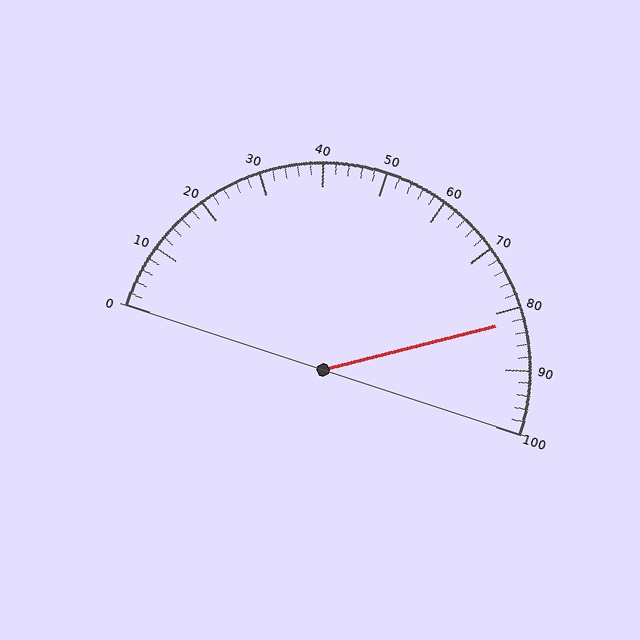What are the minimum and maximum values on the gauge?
The gauge ranges from 0 to 100.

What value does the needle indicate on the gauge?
The needle indicates approximately 82.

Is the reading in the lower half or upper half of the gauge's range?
The reading is in the upper half of the range (0 to 100).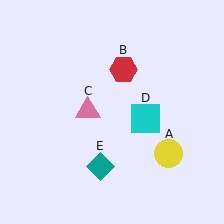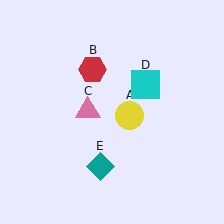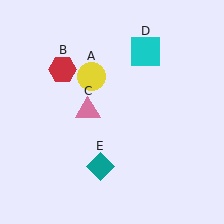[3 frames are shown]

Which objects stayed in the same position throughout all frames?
Pink triangle (object C) and teal diamond (object E) remained stationary.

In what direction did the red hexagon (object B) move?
The red hexagon (object B) moved left.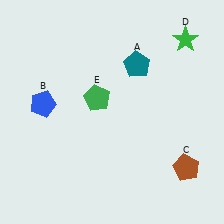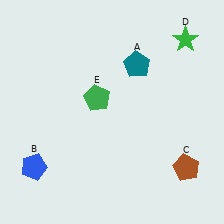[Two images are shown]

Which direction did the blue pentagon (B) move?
The blue pentagon (B) moved down.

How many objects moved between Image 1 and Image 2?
1 object moved between the two images.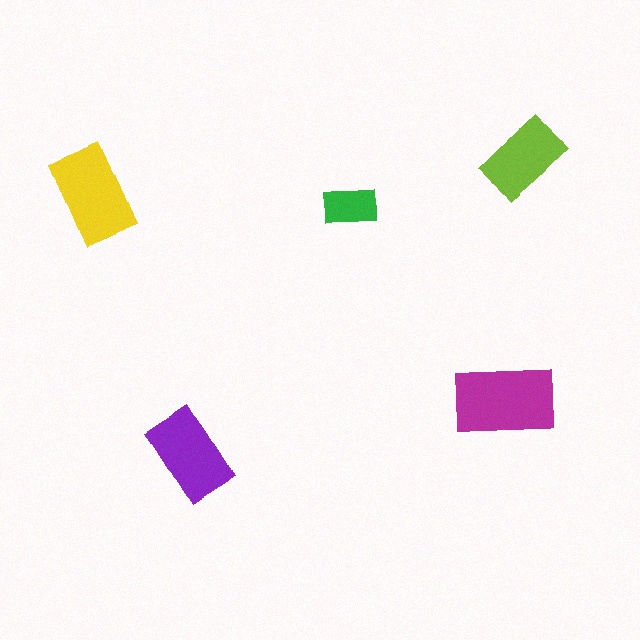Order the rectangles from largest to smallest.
the magenta one, the yellow one, the purple one, the lime one, the green one.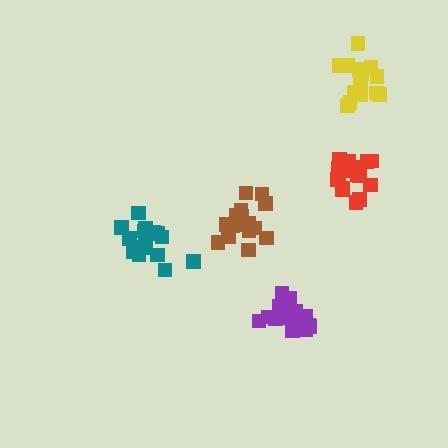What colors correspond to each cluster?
The clusters are colored: teal, yellow, brown, purple, red.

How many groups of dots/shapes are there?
There are 5 groups.